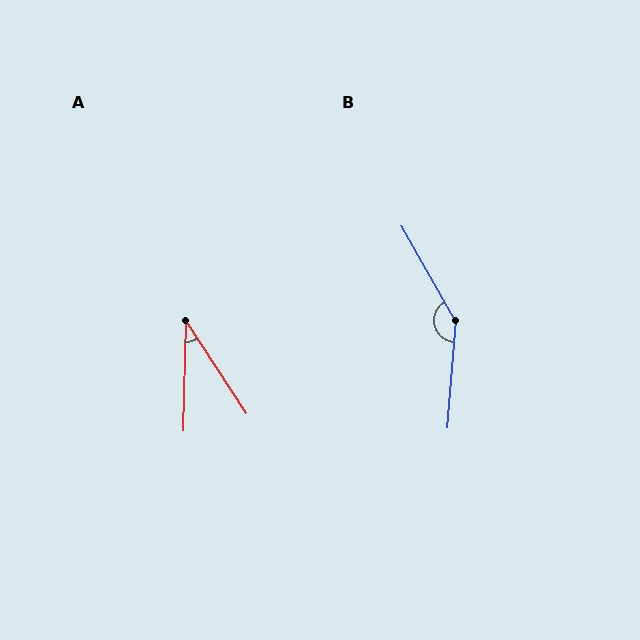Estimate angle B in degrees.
Approximately 146 degrees.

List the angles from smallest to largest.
A (35°), B (146°).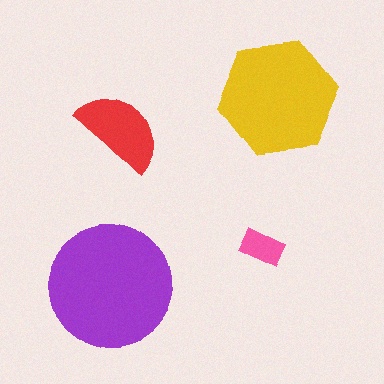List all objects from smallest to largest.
The pink rectangle, the red semicircle, the yellow hexagon, the purple circle.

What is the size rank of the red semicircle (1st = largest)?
3rd.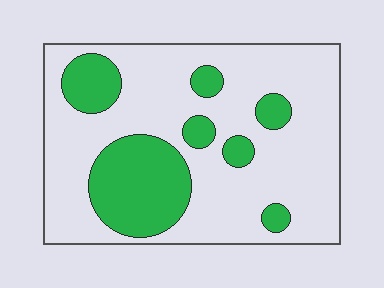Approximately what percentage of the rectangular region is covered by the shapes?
Approximately 25%.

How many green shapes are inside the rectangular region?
7.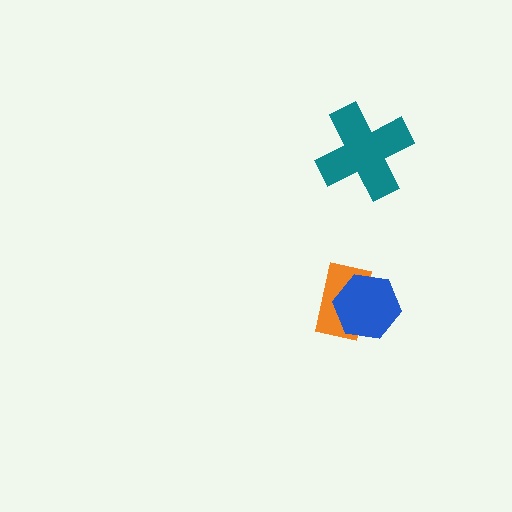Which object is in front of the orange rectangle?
The blue hexagon is in front of the orange rectangle.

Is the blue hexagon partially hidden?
No, no other shape covers it.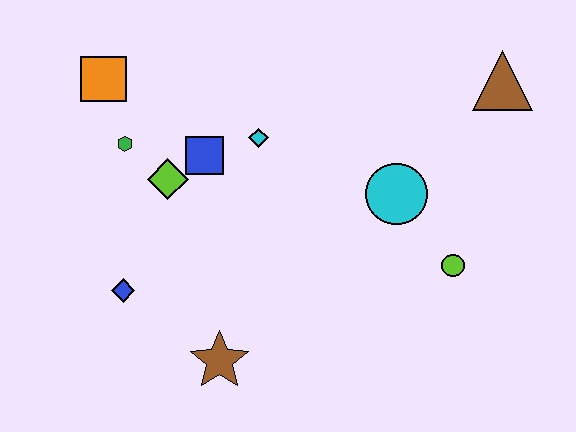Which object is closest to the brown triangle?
The cyan circle is closest to the brown triangle.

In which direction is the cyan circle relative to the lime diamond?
The cyan circle is to the right of the lime diamond.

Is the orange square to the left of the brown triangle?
Yes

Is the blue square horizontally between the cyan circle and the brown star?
No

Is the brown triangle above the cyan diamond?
Yes